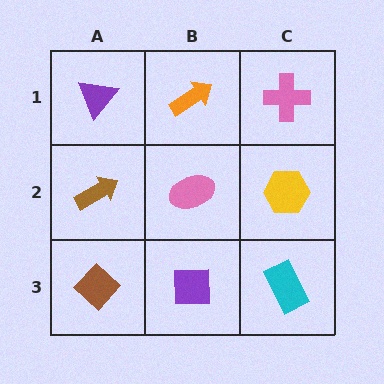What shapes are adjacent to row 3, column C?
A yellow hexagon (row 2, column C), a purple square (row 3, column B).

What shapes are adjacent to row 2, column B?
An orange arrow (row 1, column B), a purple square (row 3, column B), a brown arrow (row 2, column A), a yellow hexagon (row 2, column C).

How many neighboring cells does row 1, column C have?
2.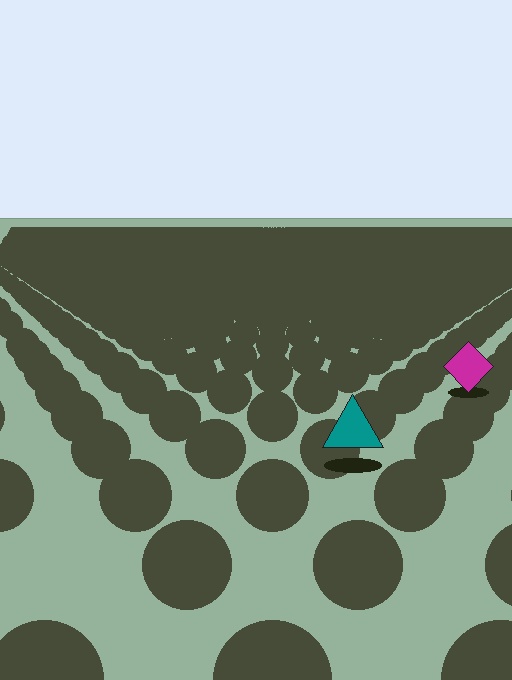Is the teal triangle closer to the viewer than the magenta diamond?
Yes. The teal triangle is closer — you can tell from the texture gradient: the ground texture is coarser near it.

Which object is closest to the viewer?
The teal triangle is closest. The texture marks near it are larger and more spread out.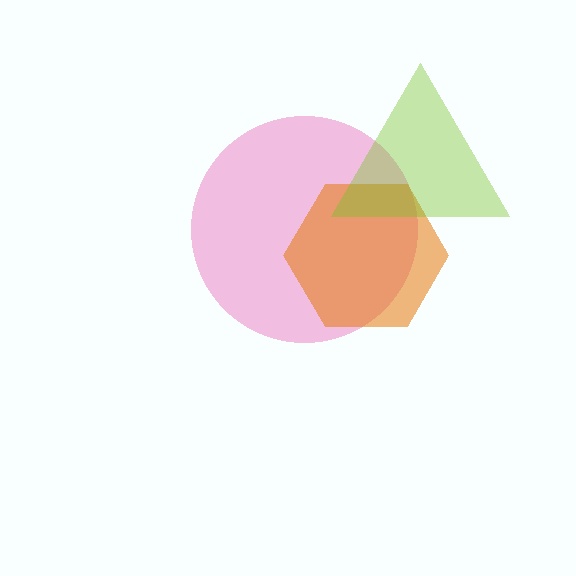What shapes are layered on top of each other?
The layered shapes are: a pink circle, an orange hexagon, a lime triangle.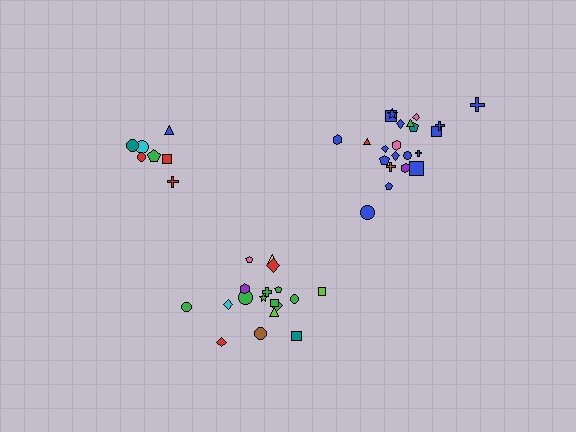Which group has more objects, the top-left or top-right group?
The top-right group.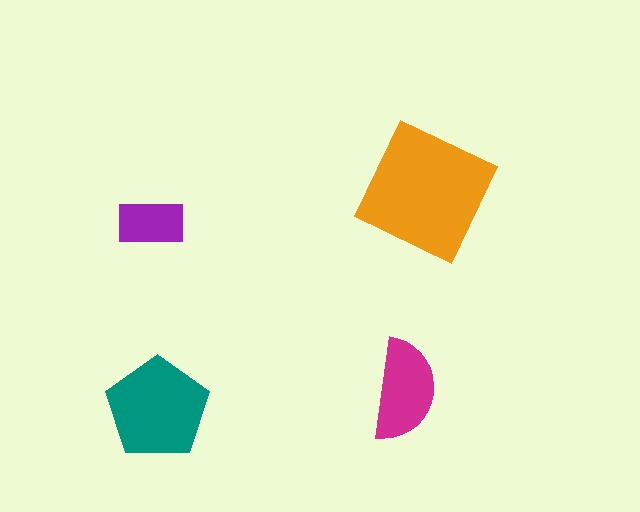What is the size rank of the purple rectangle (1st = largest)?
4th.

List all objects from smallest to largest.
The purple rectangle, the magenta semicircle, the teal pentagon, the orange square.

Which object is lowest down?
The teal pentagon is bottommost.